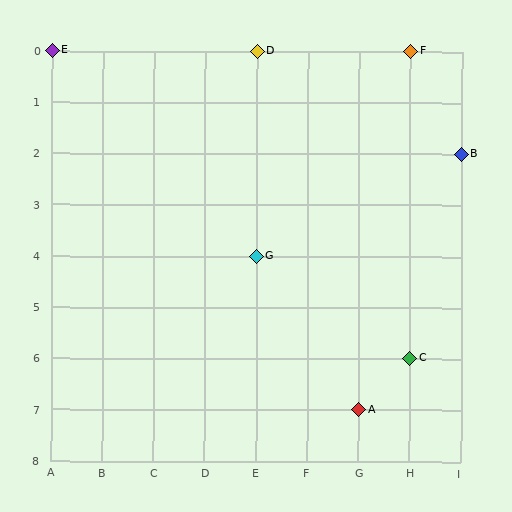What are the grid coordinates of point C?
Point C is at grid coordinates (H, 6).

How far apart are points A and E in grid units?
Points A and E are 6 columns and 7 rows apart (about 9.2 grid units diagonally).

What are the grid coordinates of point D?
Point D is at grid coordinates (E, 0).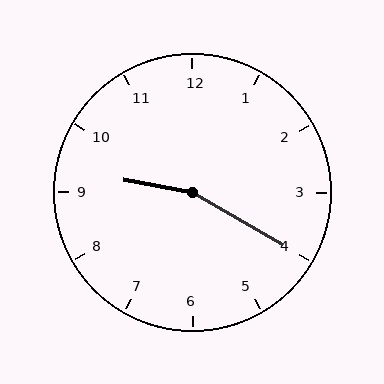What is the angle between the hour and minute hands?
Approximately 160 degrees.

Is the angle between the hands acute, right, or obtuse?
It is obtuse.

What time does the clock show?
9:20.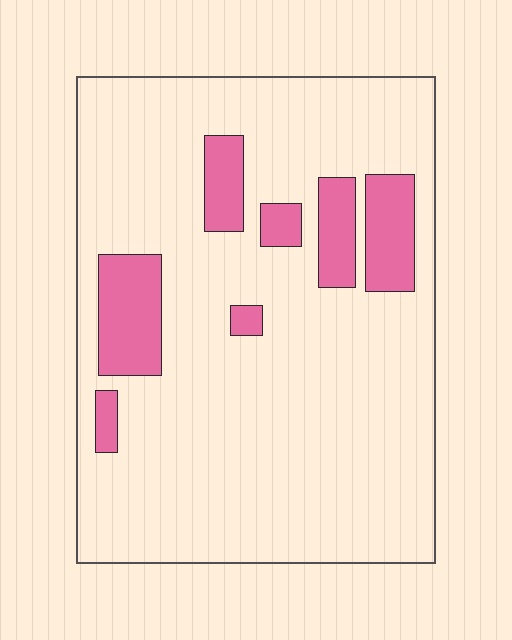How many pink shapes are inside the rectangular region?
7.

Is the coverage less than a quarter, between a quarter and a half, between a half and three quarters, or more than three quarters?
Less than a quarter.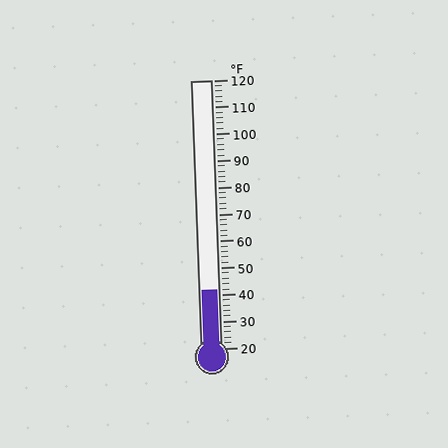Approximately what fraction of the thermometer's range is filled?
The thermometer is filled to approximately 20% of its range.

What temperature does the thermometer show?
The thermometer shows approximately 42°F.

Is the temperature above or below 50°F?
The temperature is below 50°F.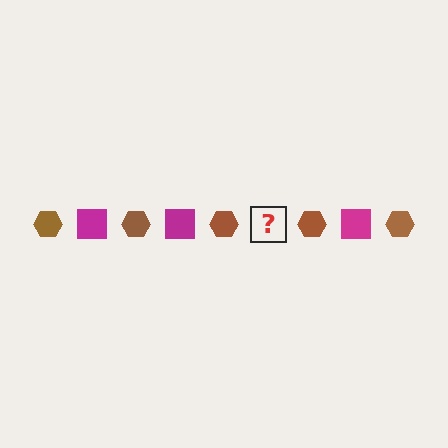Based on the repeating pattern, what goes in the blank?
The blank should be a magenta square.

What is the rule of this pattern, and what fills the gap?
The rule is that the pattern alternates between brown hexagon and magenta square. The gap should be filled with a magenta square.